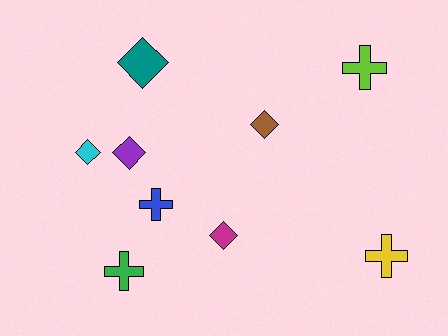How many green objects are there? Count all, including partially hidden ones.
There is 1 green object.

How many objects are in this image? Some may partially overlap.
There are 9 objects.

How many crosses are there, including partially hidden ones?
There are 4 crosses.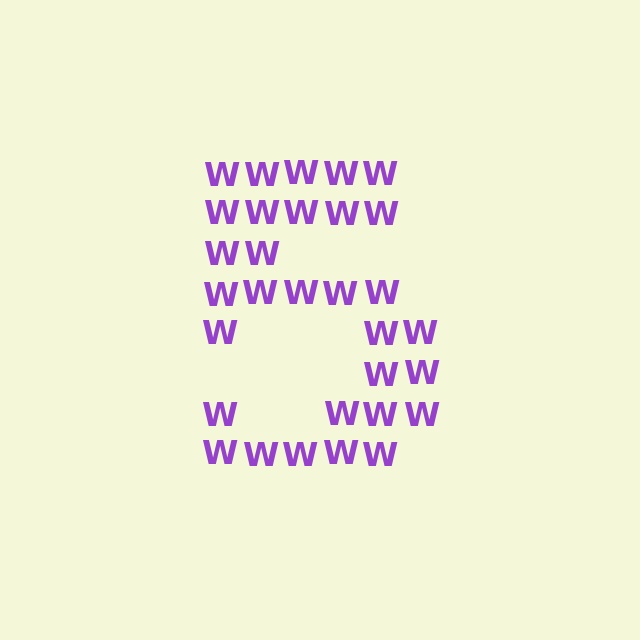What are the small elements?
The small elements are letter W's.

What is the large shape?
The large shape is the digit 5.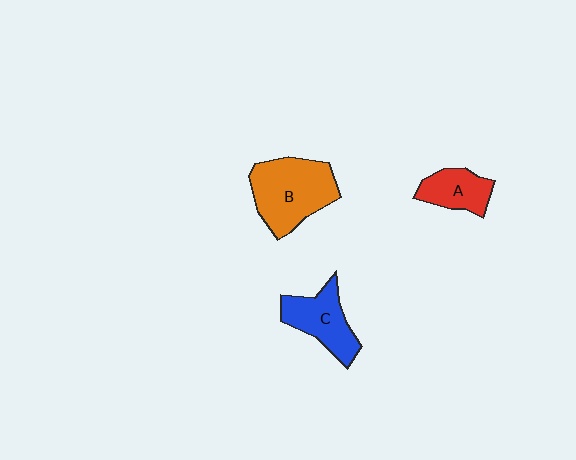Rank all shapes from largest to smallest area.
From largest to smallest: B (orange), C (blue), A (red).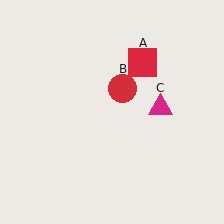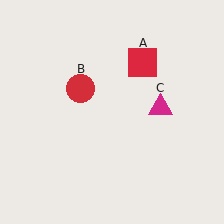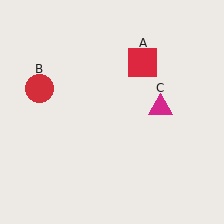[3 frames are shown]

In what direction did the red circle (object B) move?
The red circle (object B) moved left.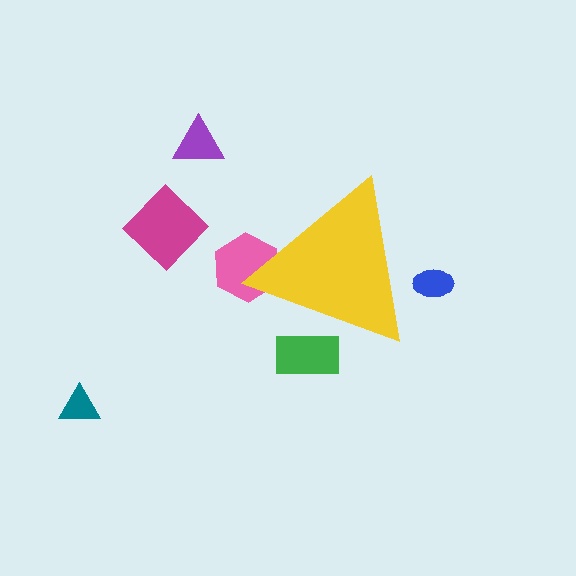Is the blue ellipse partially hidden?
Yes, the blue ellipse is partially hidden behind the yellow triangle.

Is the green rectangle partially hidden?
Yes, the green rectangle is partially hidden behind the yellow triangle.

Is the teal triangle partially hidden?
No, the teal triangle is fully visible.